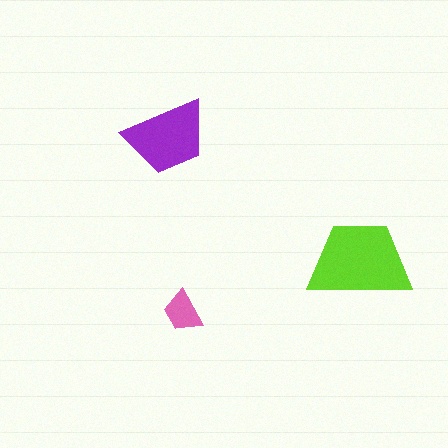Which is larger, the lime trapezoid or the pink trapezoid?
The lime one.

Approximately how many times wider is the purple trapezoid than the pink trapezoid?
About 2 times wider.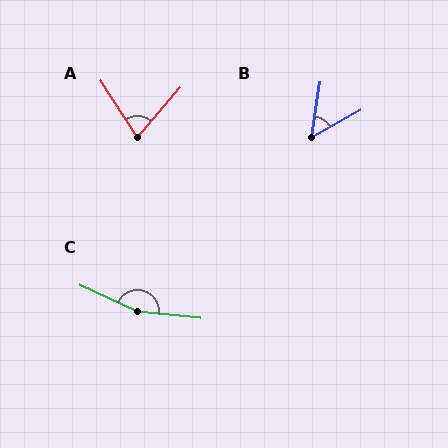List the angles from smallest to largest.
B (52°), A (73°), C (161°).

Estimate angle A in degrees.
Approximately 73 degrees.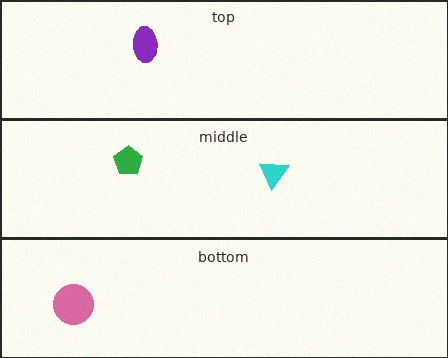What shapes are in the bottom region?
The pink circle.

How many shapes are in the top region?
1.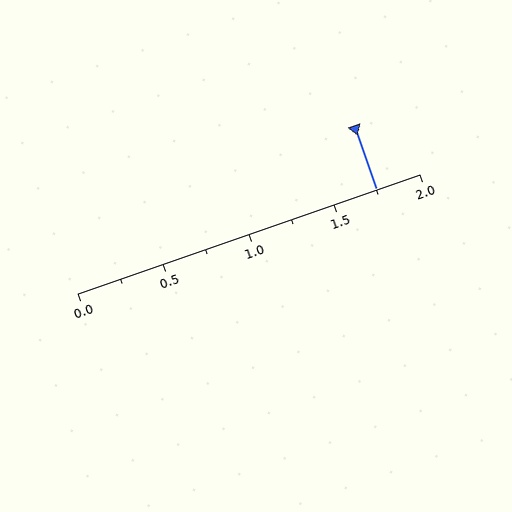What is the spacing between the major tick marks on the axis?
The major ticks are spaced 0.5 apart.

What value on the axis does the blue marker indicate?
The marker indicates approximately 1.75.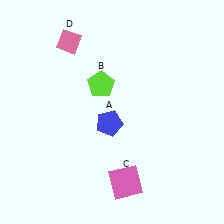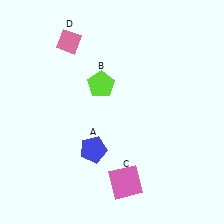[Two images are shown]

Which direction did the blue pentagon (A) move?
The blue pentagon (A) moved down.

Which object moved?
The blue pentagon (A) moved down.